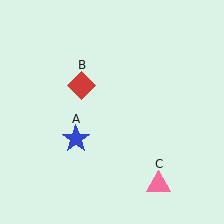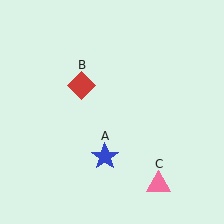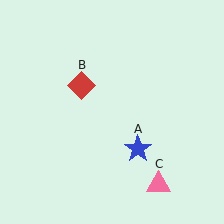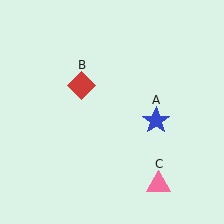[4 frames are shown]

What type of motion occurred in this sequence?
The blue star (object A) rotated counterclockwise around the center of the scene.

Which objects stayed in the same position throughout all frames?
Red diamond (object B) and pink triangle (object C) remained stationary.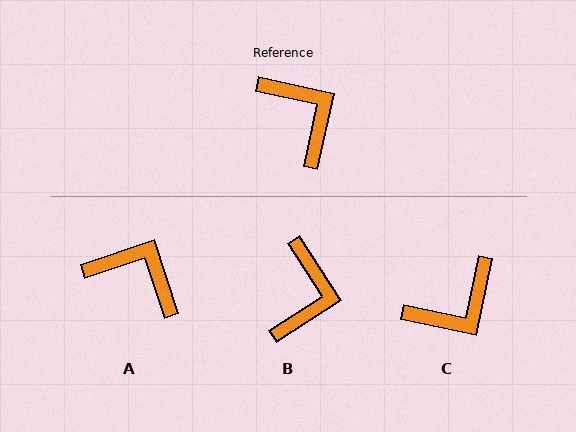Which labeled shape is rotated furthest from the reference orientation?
C, about 89 degrees away.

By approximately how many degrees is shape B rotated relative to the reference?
Approximately 45 degrees clockwise.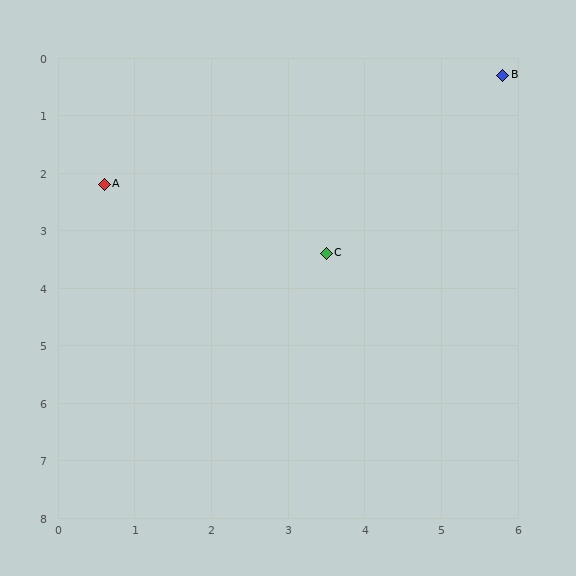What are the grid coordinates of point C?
Point C is at approximately (3.5, 3.4).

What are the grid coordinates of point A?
Point A is at approximately (0.6, 2.2).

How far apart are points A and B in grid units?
Points A and B are about 5.5 grid units apart.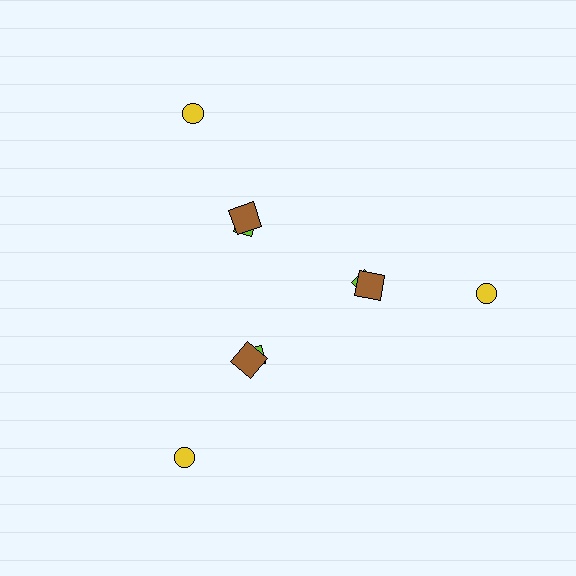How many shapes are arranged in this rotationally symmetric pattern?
There are 9 shapes, arranged in 3 groups of 3.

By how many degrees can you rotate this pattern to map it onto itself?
The pattern maps onto itself every 120 degrees of rotation.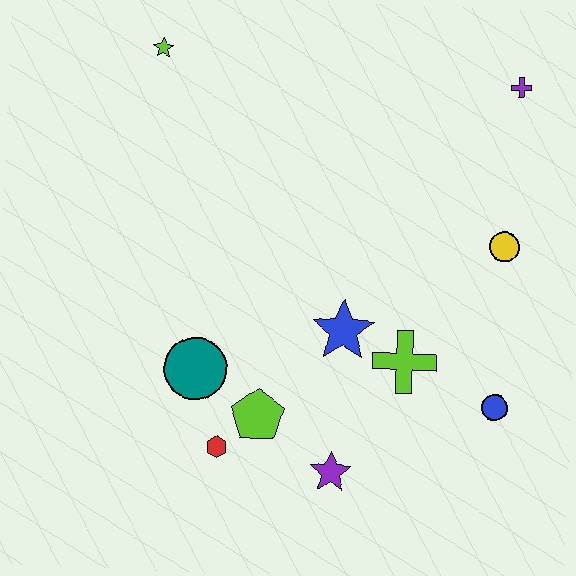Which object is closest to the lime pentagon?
The red hexagon is closest to the lime pentagon.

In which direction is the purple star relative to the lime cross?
The purple star is below the lime cross.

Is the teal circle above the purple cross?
No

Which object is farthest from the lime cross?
The lime star is farthest from the lime cross.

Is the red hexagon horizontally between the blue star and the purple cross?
No